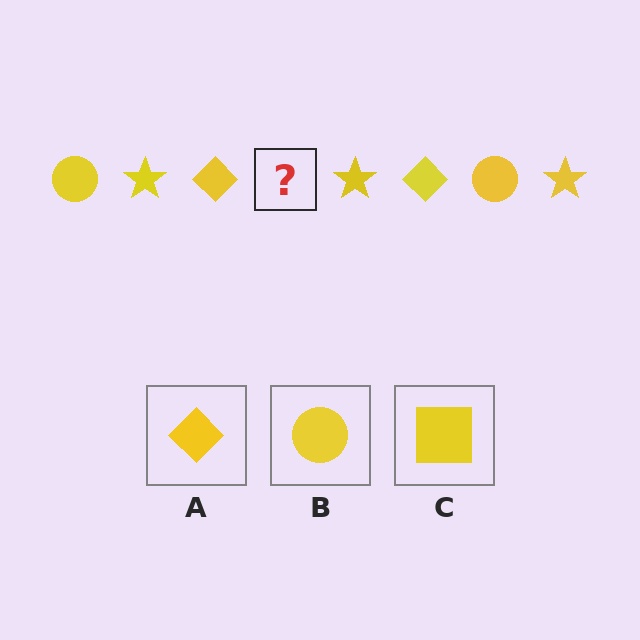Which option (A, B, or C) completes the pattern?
B.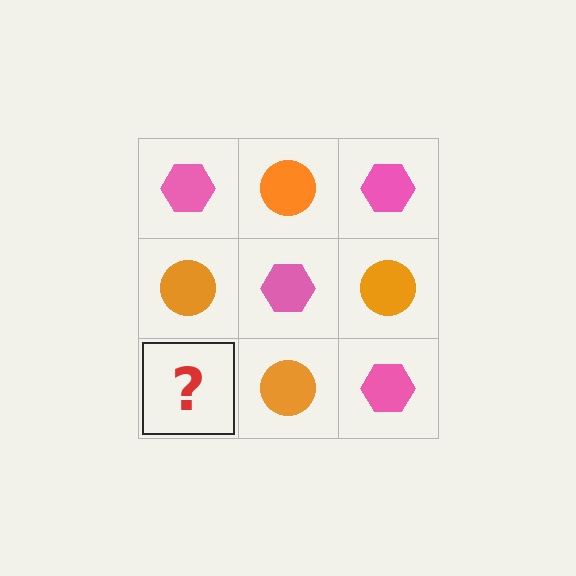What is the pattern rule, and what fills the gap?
The rule is that it alternates pink hexagon and orange circle in a checkerboard pattern. The gap should be filled with a pink hexagon.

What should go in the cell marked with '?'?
The missing cell should contain a pink hexagon.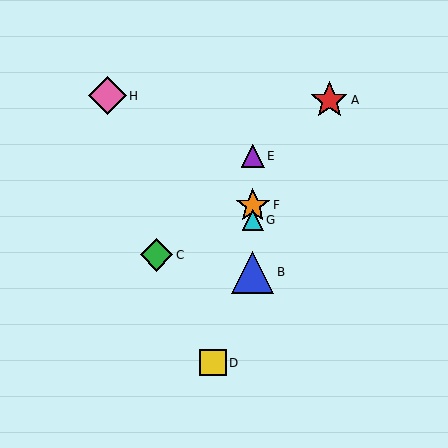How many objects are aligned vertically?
4 objects (B, E, F, G) are aligned vertically.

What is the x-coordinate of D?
Object D is at x≈213.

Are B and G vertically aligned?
Yes, both are at x≈253.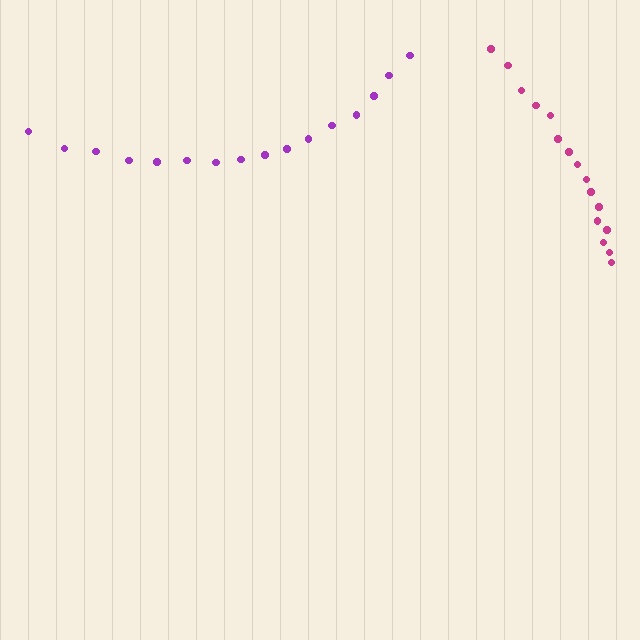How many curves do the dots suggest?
There are 2 distinct paths.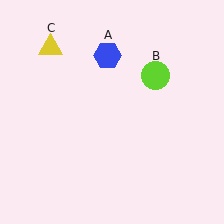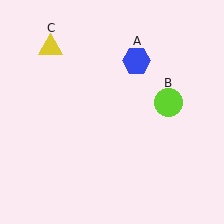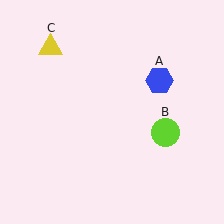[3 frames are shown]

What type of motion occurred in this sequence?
The blue hexagon (object A), lime circle (object B) rotated clockwise around the center of the scene.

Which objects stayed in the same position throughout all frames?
Yellow triangle (object C) remained stationary.